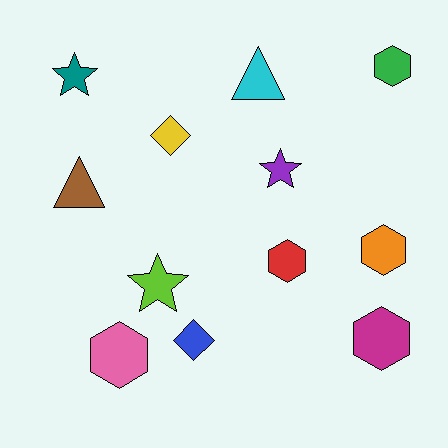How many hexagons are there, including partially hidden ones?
There are 5 hexagons.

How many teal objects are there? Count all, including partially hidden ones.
There is 1 teal object.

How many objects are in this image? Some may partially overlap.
There are 12 objects.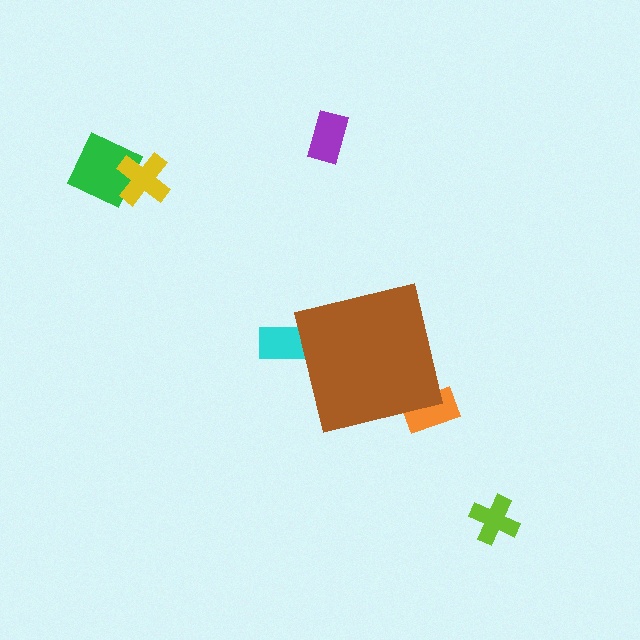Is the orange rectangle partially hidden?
Yes, the orange rectangle is partially hidden behind the brown square.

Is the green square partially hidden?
No, the green square is fully visible.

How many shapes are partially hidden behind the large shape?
2 shapes are partially hidden.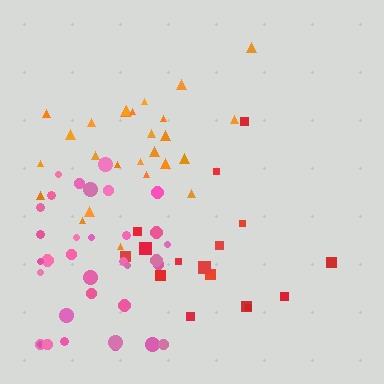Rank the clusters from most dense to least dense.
orange, pink, red.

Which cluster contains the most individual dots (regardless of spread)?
Pink (34).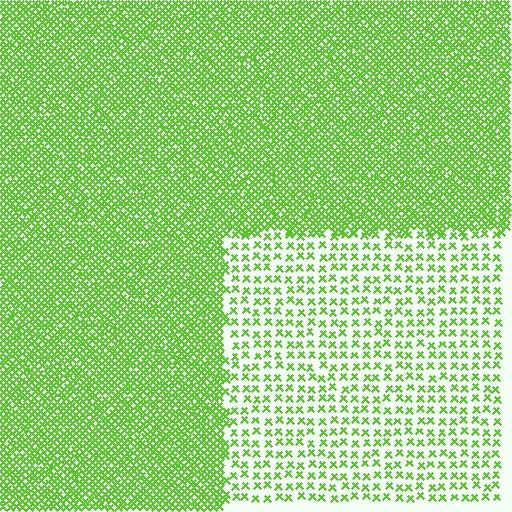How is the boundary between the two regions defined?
The boundary is defined by a change in element density (approximately 2.9x ratio). All elements are the same color, size, and shape.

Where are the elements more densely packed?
The elements are more densely packed outside the rectangle boundary.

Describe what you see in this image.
The image contains small lime elements arranged at two different densities. A rectangle-shaped region is visible where the elements are less densely packed than the surrounding area.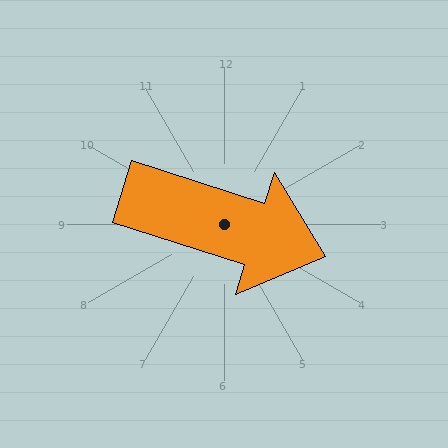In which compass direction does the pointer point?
East.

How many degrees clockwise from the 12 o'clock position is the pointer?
Approximately 108 degrees.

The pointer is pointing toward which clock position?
Roughly 4 o'clock.